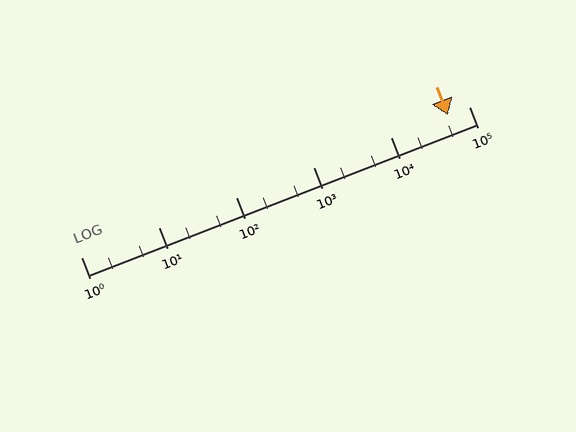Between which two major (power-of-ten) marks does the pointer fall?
The pointer is between 10000 and 100000.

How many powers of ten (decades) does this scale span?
The scale spans 5 decades, from 1 to 100000.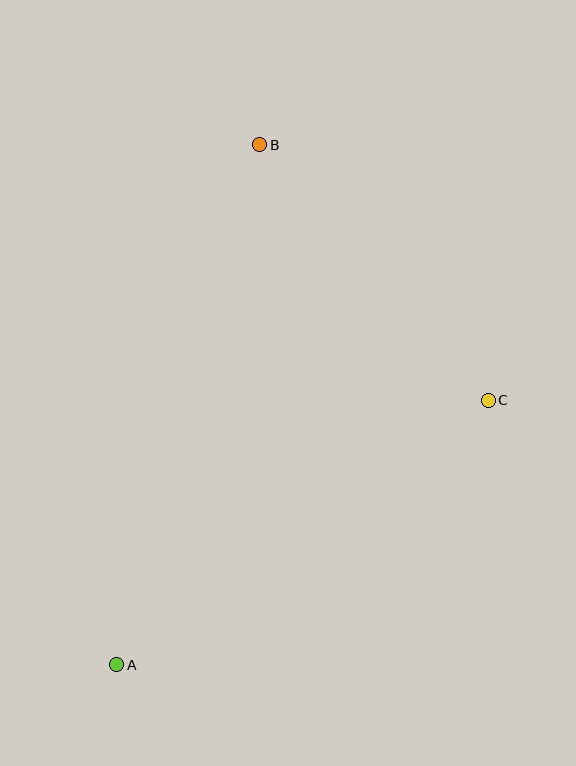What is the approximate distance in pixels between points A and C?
The distance between A and C is approximately 456 pixels.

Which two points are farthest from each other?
Points A and B are farthest from each other.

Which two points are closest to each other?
Points B and C are closest to each other.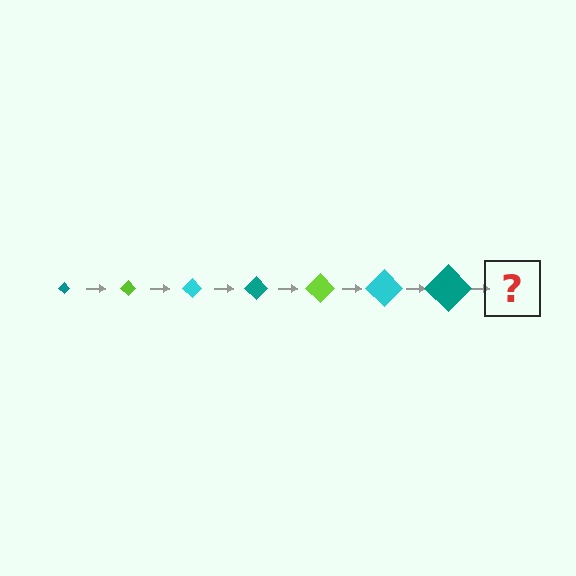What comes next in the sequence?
The next element should be a lime diamond, larger than the previous one.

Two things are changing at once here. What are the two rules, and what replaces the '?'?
The two rules are that the diamond grows larger each step and the color cycles through teal, lime, and cyan. The '?' should be a lime diamond, larger than the previous one.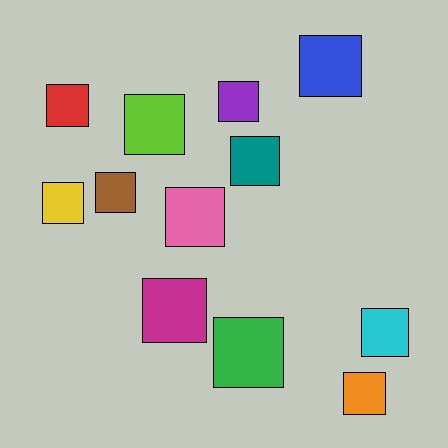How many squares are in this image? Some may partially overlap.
There are 12 squares.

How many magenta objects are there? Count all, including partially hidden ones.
There is 1 magenta object.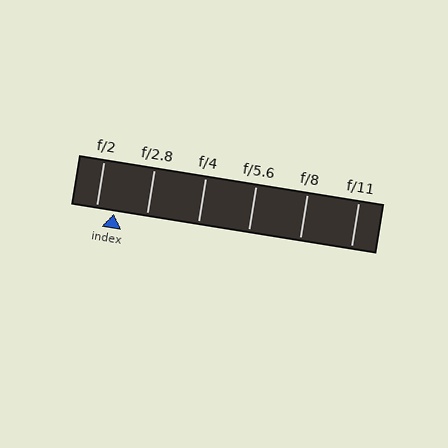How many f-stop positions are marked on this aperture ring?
There are 6 f-stop positions marked.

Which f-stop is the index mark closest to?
The index mark is closest to f/2.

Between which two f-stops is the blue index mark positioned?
The index mark is between f/2 and f/2.8.